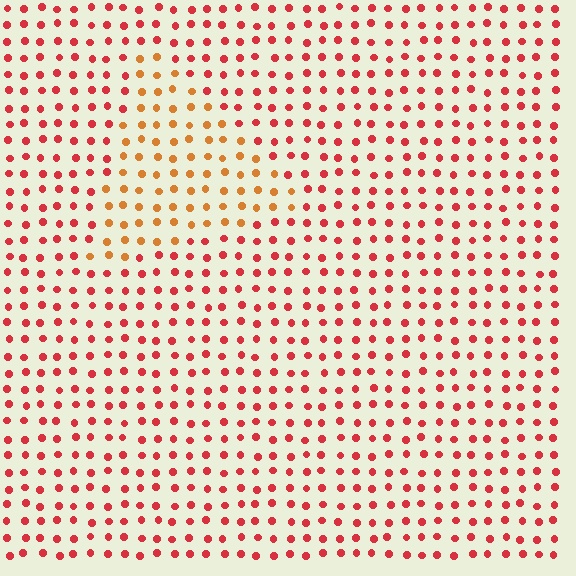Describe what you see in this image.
The image is filled with small red elements in a uniform arrangement. A triangle-shaped region is visible where the elements are tinted to a slightly different hue, forming a subtle color boundary.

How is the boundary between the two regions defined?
The boundary is defined purely by a slight shift in hue (about 33 degrees). Spacing, size, and orientation are identical on both sides.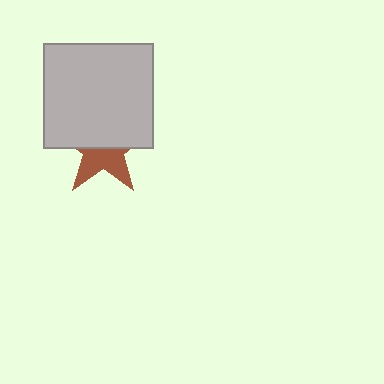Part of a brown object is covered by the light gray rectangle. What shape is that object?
It is a star.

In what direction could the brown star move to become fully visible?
The brown star could move down. That would shift it out from behind the light gray rectangle entirely.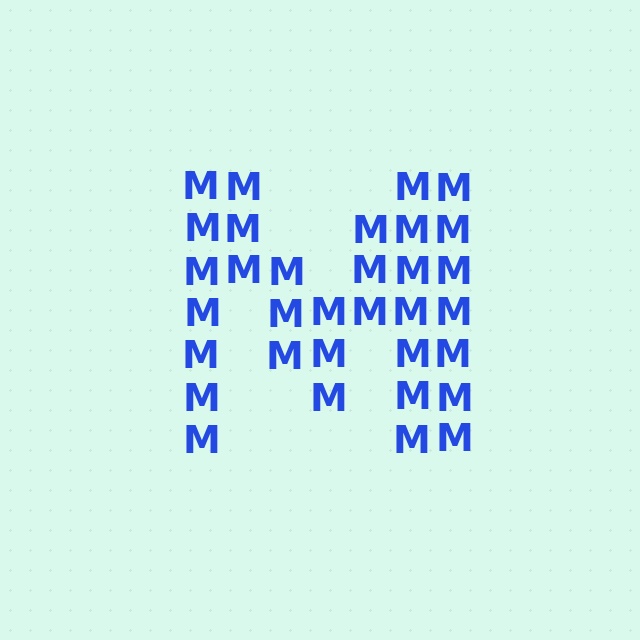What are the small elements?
The small elements are letter M's.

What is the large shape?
The large shape is the letter M.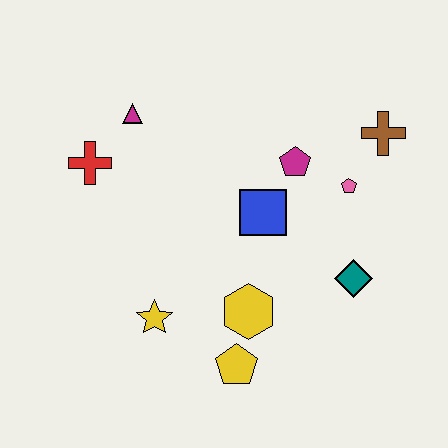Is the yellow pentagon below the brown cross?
Yes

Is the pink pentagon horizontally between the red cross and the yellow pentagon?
No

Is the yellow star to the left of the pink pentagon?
Yes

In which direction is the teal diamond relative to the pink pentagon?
The teal diamond is below the pink pentagon.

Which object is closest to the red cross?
The magenta triangle is closest to the red cross.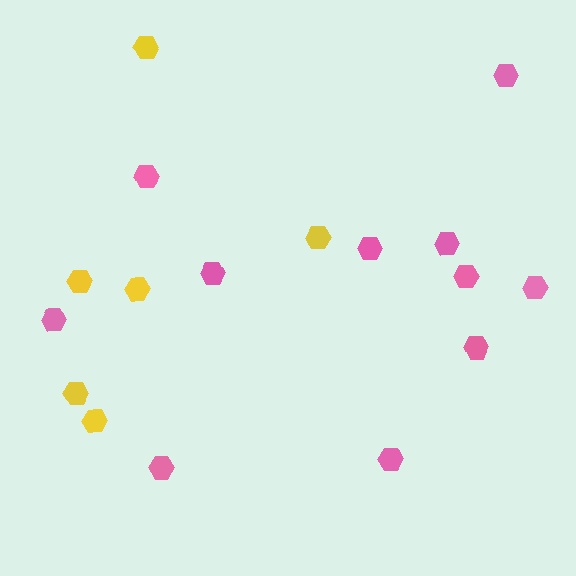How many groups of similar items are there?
There are 2 groups: one group of yellow hexagons (6) and one group of pink hexagons (11).